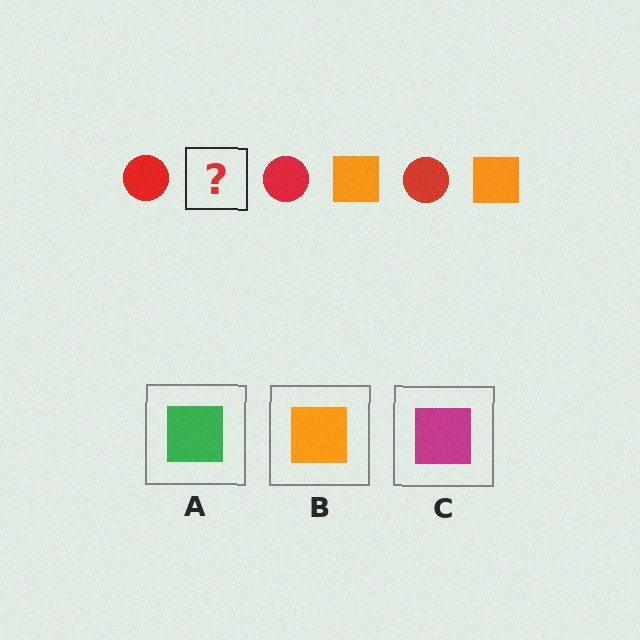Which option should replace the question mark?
Option B.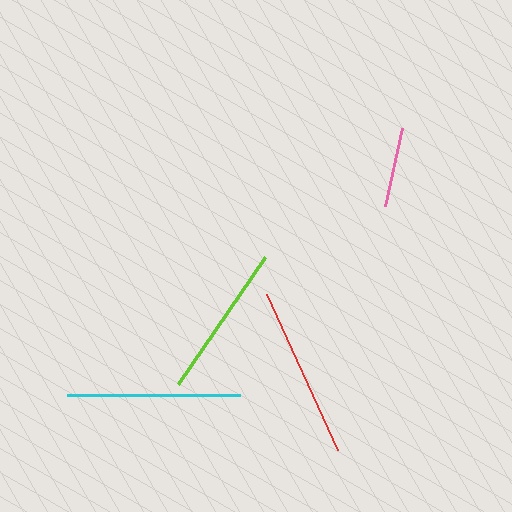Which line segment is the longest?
The cyan line is the longest at approximately 174 pixels.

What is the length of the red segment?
The red segment is approximately 171 pixels long.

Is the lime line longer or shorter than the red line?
The red line is longer than the lime line.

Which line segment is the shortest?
The pink line is the shortest at approximately 80 pixels.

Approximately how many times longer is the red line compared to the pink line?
The red line is approximately 2.1 times the length of the pink line.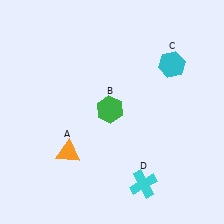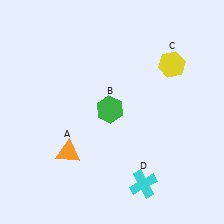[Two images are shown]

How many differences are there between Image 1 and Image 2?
There is 1 difference between the two images.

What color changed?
The hexagon (C) changed from cyan in Image 1 to yellow in Image 2.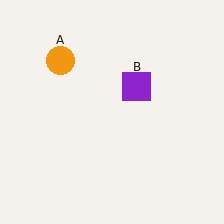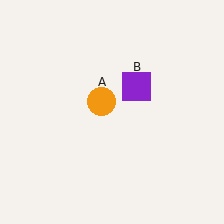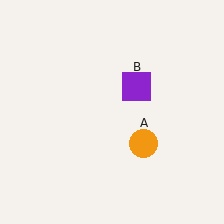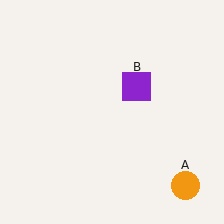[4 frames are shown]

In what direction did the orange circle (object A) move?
The orange circle (object A) moved down and to the right.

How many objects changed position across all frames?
1 object changed position: orange circle (object A).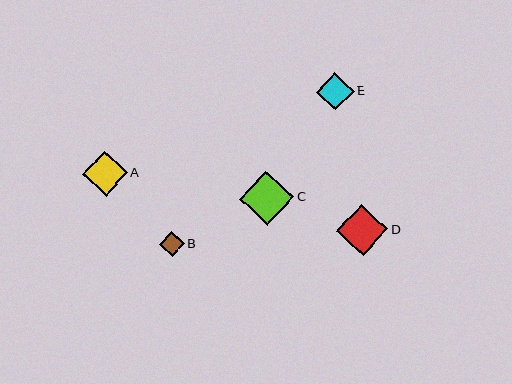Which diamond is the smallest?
Diamond B is the smallest with a size of approximately 25 pixels.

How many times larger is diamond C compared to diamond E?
Diamond C is approximately 1.5 times the size of diamond E.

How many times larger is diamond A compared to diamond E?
Diamond A is approximately 1.2 times the size of diamond E.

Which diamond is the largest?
Diamond C is the largest with a size of approximately 55 pixels.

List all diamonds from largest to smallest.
From largest to smallest: C, D, A, E, B.